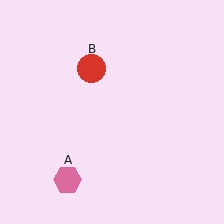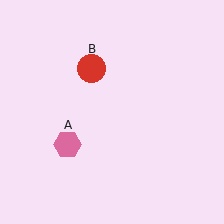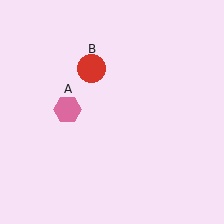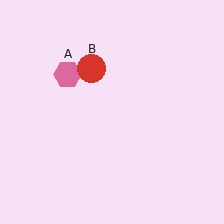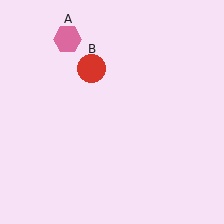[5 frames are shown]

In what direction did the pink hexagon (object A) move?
The pink hexagon (object A) moved up.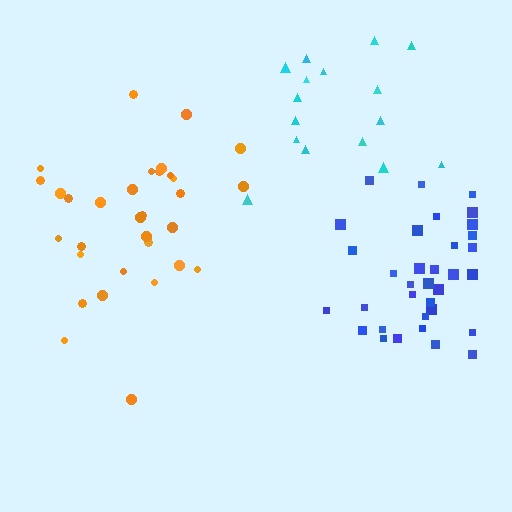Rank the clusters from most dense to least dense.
blue, cyan, orange.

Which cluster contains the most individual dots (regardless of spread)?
Blue (34).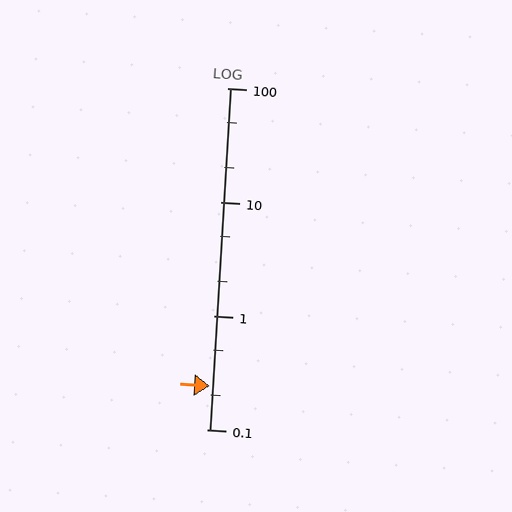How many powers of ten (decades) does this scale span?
The scale spans 3 decades, from 0.1 to 100.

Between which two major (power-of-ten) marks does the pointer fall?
The pointer is between 0.1 and 1.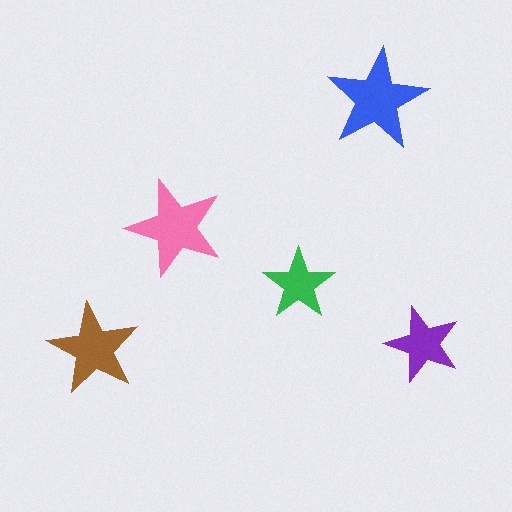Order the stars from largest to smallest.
the blue one, the pink one, the brown one, the purple one, the green one.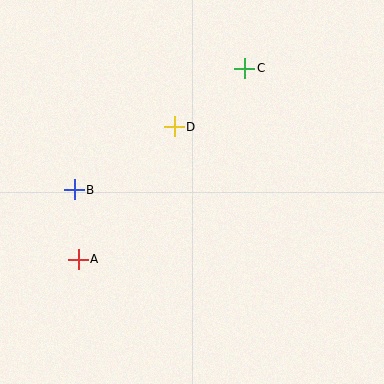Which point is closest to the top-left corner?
Point B is closest to the top-left corner.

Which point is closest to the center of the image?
Point D at (174, 127) is closest to the center.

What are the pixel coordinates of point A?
Point A is at (78, 259).